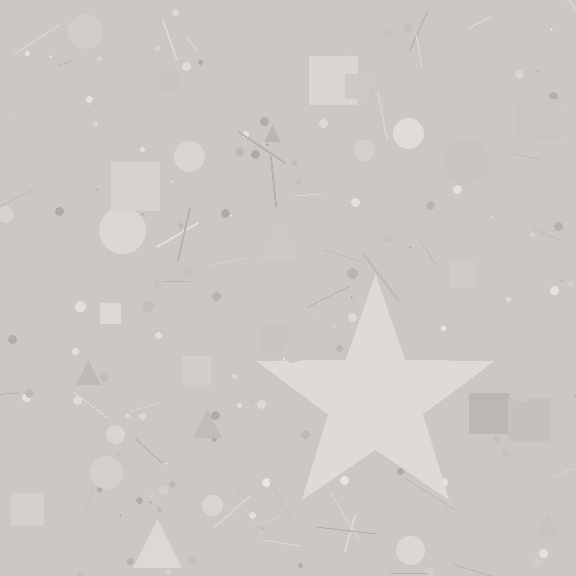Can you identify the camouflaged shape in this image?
The camouflaged shape is a star.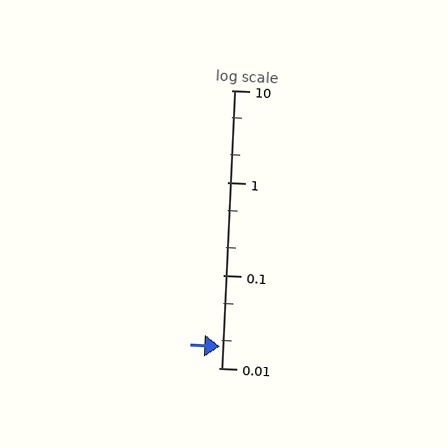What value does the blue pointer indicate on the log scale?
The pointer indicates approximately 0.017.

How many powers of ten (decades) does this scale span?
The scale spans 3 decades, from 0.01 to 10.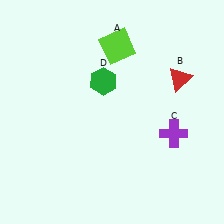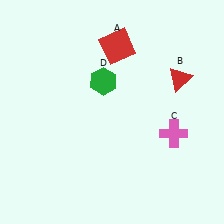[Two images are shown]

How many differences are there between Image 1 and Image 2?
There are 2 differences between the two images.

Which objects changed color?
A changed from lime to red. C changed from purple to pink.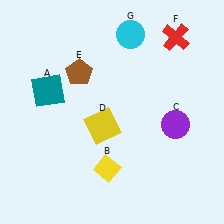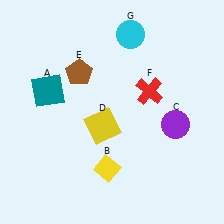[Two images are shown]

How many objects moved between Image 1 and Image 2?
1 object moved between the two images.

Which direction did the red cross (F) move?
The red cross (F) moved down.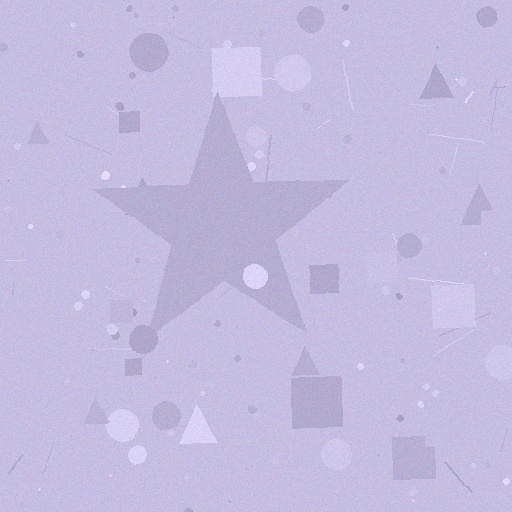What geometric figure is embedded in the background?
A star is embedded in the background.